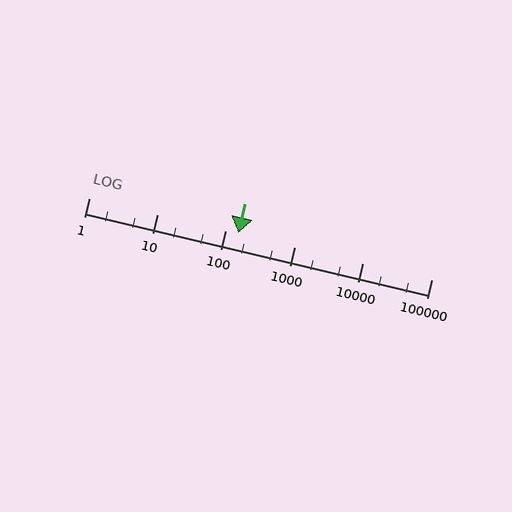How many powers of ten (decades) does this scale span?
The scale spans 5 decades, from 1 to 100000.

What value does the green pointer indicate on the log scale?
The pointer indicates approximately 150.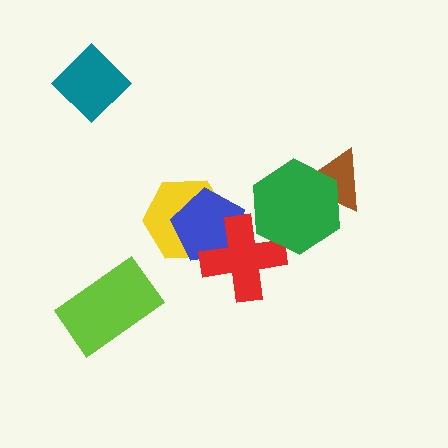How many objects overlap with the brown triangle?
1 object overlaps with the brown triangle.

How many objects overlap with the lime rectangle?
0 objects overlap with the lime rectangle.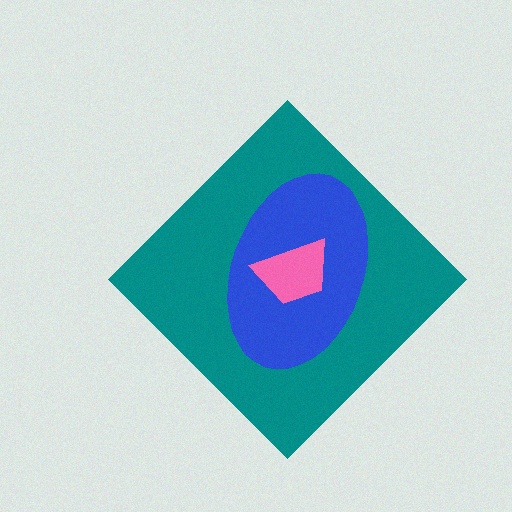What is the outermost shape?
The teal diamond.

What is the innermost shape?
The pink trapezoid.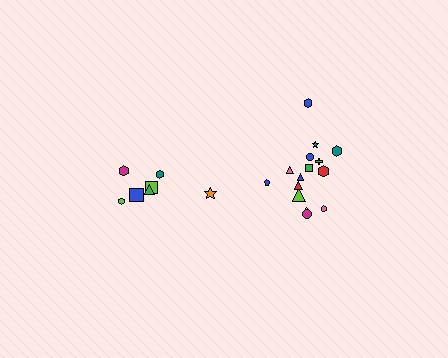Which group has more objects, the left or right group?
The right group.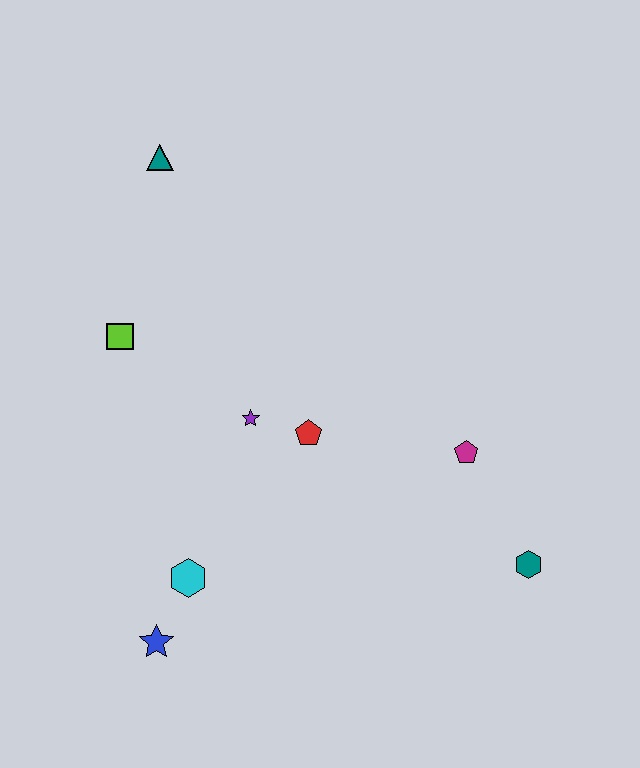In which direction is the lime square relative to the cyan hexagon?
The lime square is above the cyan hexagon.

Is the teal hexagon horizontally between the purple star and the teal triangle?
No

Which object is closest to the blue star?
The cyan hexagon is closest to the blue star.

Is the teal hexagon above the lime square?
No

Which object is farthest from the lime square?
The teal hexagon is farthest from the lime square.